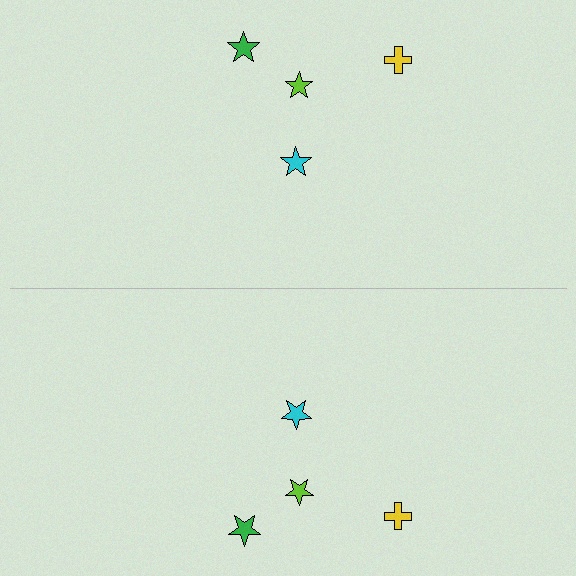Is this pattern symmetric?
Yes, this pattern has bilateral (reflection) symmetry.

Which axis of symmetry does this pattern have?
The pattern has a horizontal axis of symmetry running through the center of the image.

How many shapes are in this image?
There are 8 shapes in this image.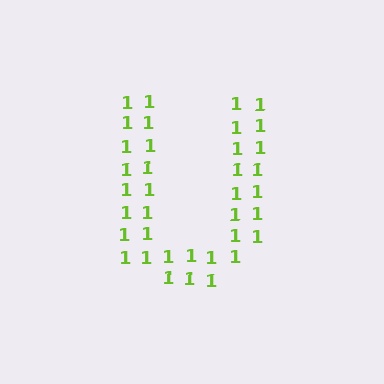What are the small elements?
The small elements are digit 1's.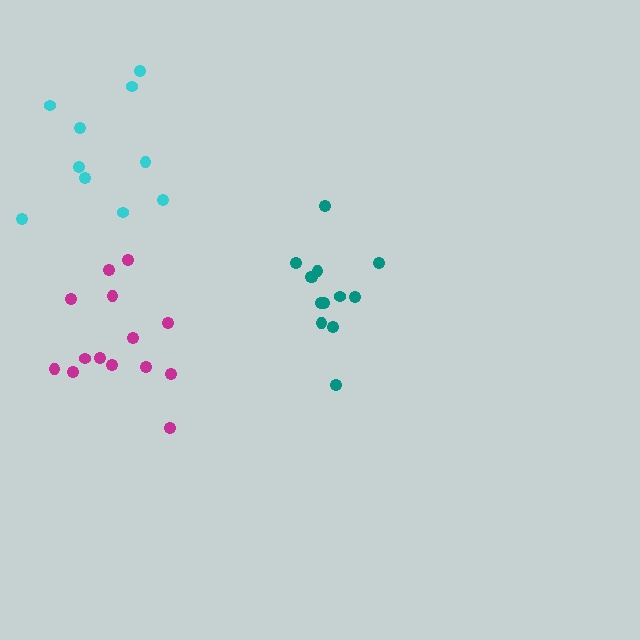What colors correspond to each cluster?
The clusters are colored: cyan, teal, magenta.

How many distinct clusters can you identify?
There are 3 distinct clusters.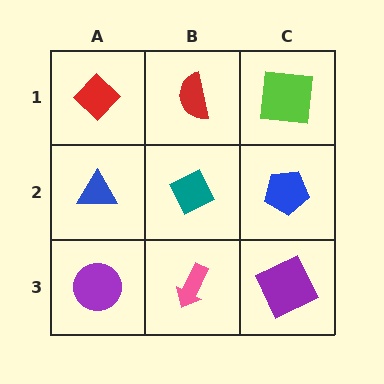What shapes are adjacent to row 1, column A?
A blue triangle (row 2, column A), a red semicircle (row 1, column B).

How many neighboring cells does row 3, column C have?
2.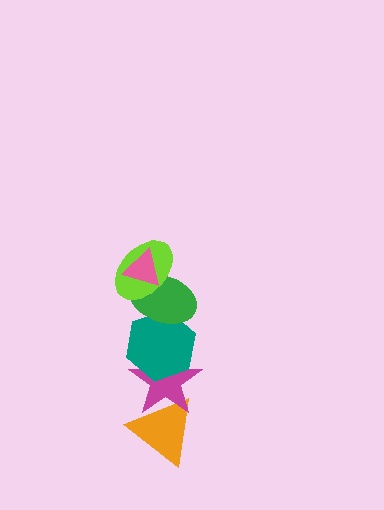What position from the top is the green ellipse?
The green ellipse is 3rd from the top.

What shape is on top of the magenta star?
The teal hexagon is on top of the magenta star.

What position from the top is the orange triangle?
The orange triangle is 6th from the top.